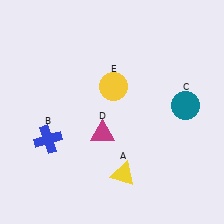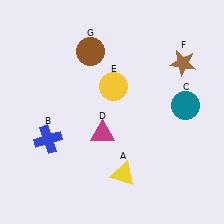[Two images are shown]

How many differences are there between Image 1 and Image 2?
There are 2 differences between the two images.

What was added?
A brown star (F), a brown circle (G) were added in Image 2.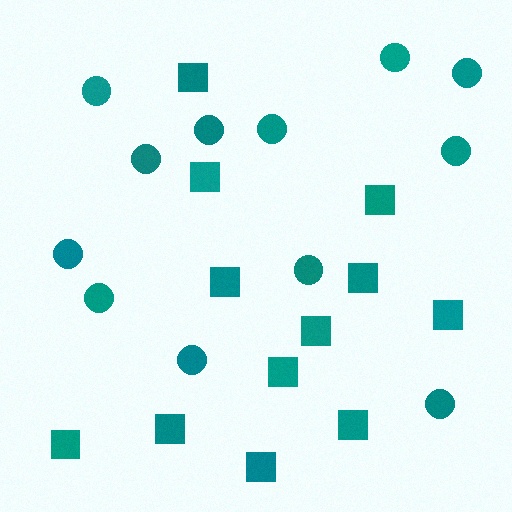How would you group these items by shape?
There are 2 groups: one group of circles (12) and one group of squares (12).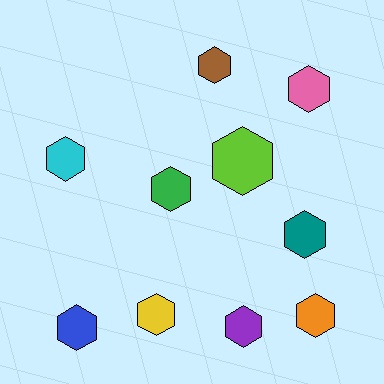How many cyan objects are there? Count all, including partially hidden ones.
There is 1 cyan object.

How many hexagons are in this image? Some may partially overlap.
There are 10 hexagons.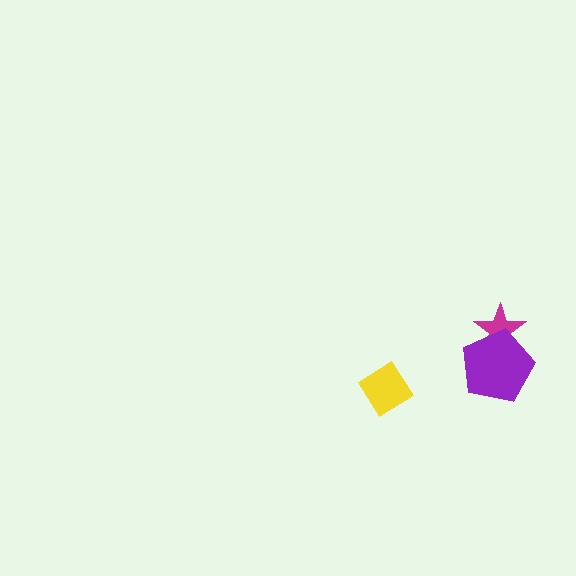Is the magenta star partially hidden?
Yes, it is partially covered by another shape.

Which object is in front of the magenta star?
The purple pentagon is in front of the magenta star.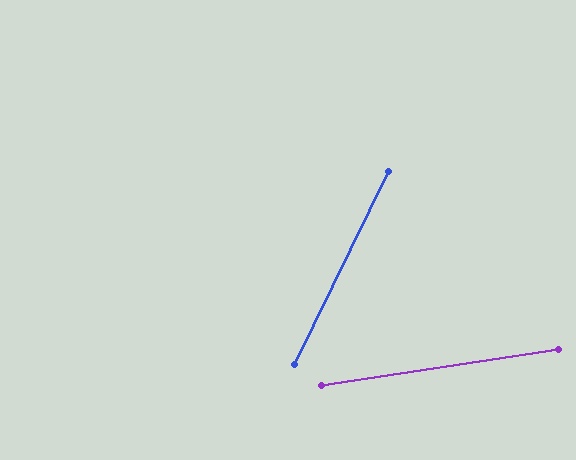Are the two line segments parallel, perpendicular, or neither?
Neither parallel nor perpendicular — they differ by about 56°.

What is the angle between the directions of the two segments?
Approximately 56 degrees.